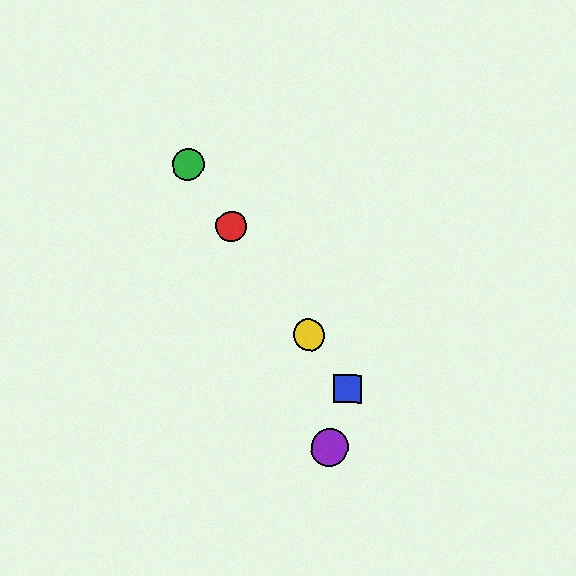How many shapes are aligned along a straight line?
4 shapes (the red circle, the blue square, the green circle, the yellow circle) are aligned along a straight line.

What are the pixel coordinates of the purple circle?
The purple circle is at (330, 447).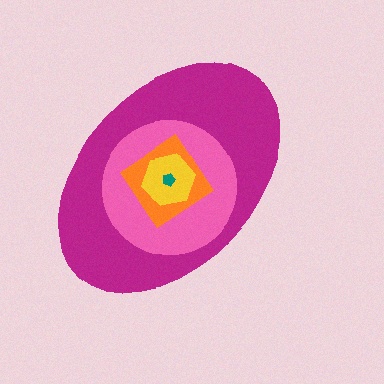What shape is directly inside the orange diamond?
The yellow hexagon.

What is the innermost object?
The teal pentagon.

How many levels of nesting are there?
5.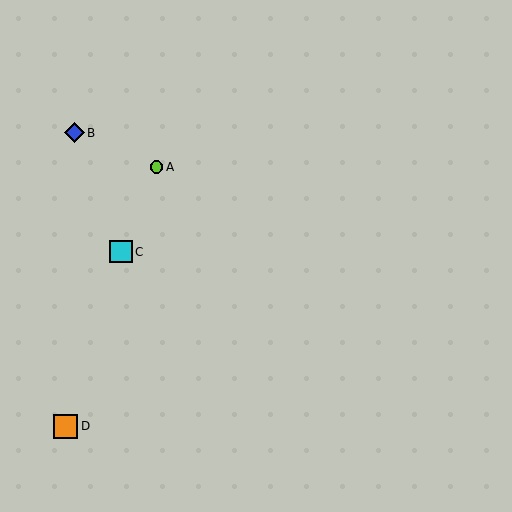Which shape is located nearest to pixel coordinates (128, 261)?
The cyan square (labeled C) at (121, 252) is nearest to that location.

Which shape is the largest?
The orange square (labeled D) is the largest.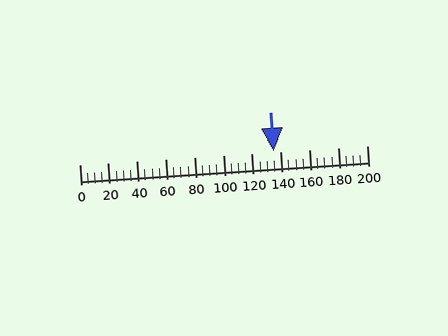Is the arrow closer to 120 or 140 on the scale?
The arrow is closer to 140.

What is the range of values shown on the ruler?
The ruler shows values from 0 to 200.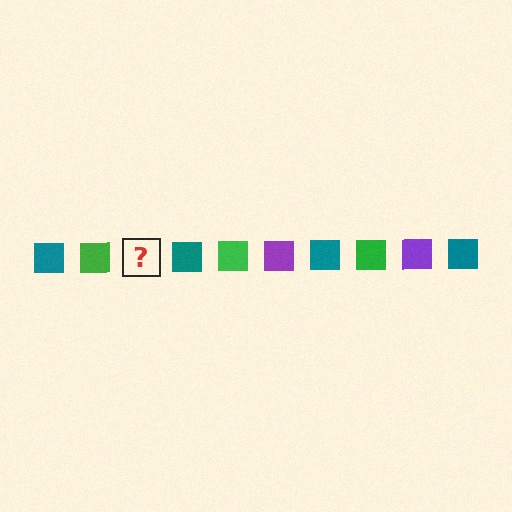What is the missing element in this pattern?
The missing element is a purple square.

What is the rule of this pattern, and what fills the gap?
The rule is that the pattern cycles through teal, green, purple squares. The gap should be filled with a purple square.